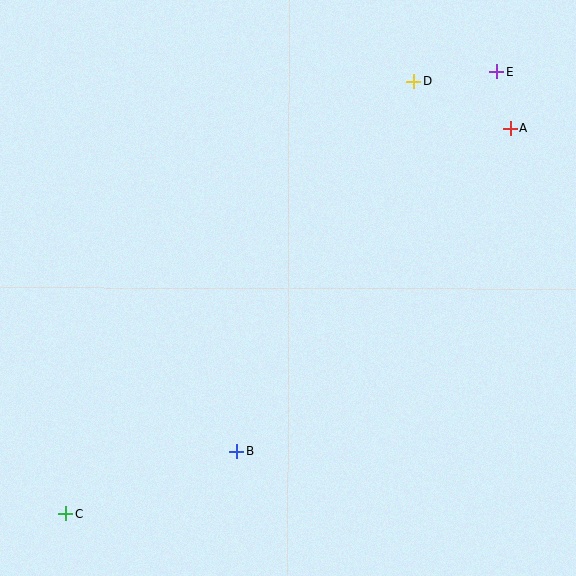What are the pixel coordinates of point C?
Point C is at (66, 514).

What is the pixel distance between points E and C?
The distance between E and C is 618 pixels.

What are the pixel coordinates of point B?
Point B is at (236, 451).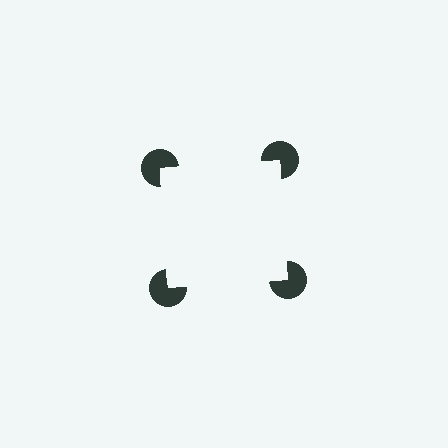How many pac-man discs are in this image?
There are 4 — one at each vertex of the illusory square.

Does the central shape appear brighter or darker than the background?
It typically appears slightly brighter than the background, even though no actual brightness change is drawn.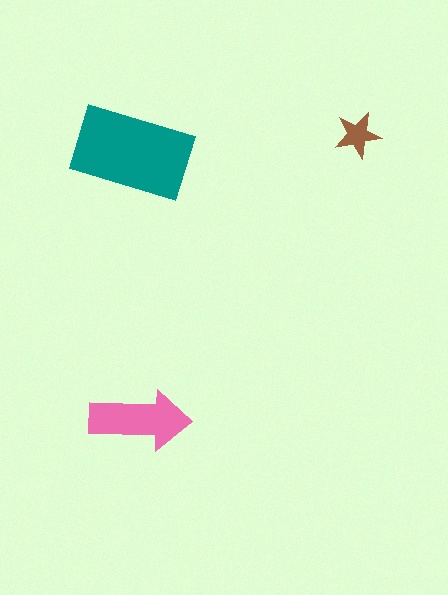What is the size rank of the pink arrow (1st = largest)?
2nd.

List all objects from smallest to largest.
The brown star, the pink arrow, the teal rectangle.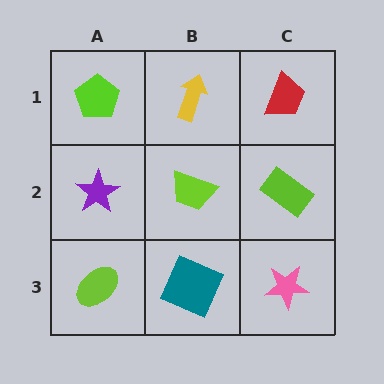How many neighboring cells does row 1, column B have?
3.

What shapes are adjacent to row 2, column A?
A lime pentagon (row 1, column A), a lime ellipse (row 3, column A), a lime trapezoid (row 2, column B).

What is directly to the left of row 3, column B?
A lime ellipse.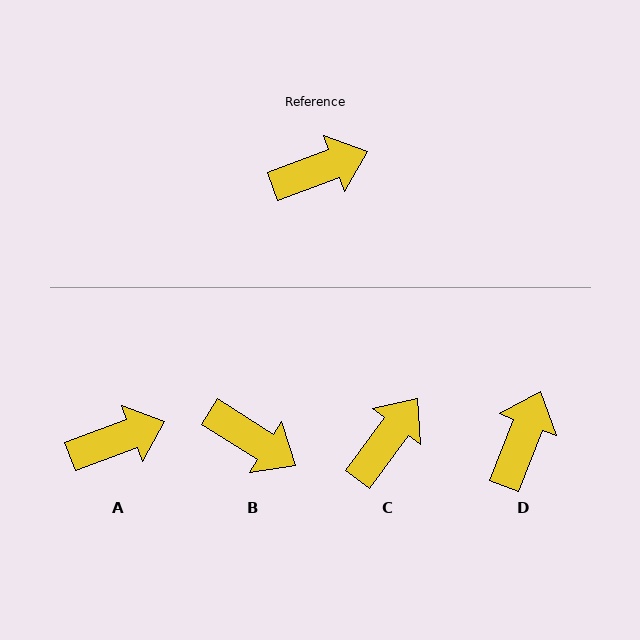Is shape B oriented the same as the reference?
No, it is off by about 53 degrees.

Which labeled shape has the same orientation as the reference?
A.